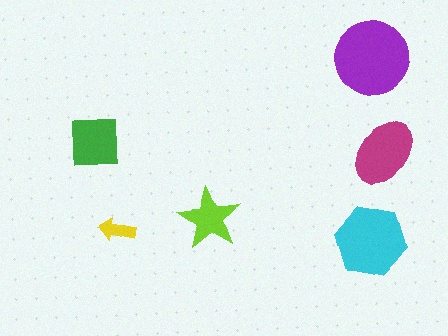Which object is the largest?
The purple circle.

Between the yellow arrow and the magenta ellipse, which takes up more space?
The magenta ellipse.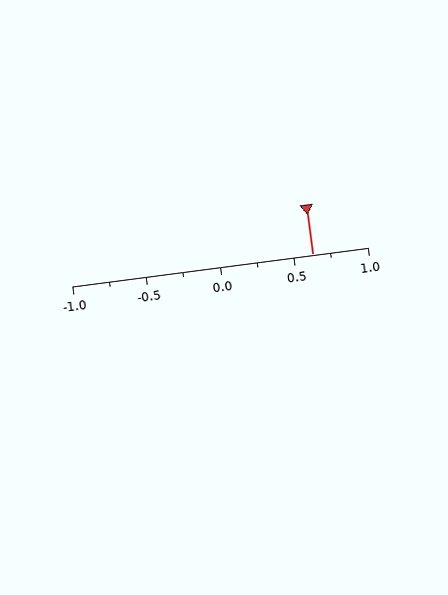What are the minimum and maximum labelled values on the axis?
The axis runs from -1.0 to 1.0.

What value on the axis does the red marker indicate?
The marker indicates approximately 0.62.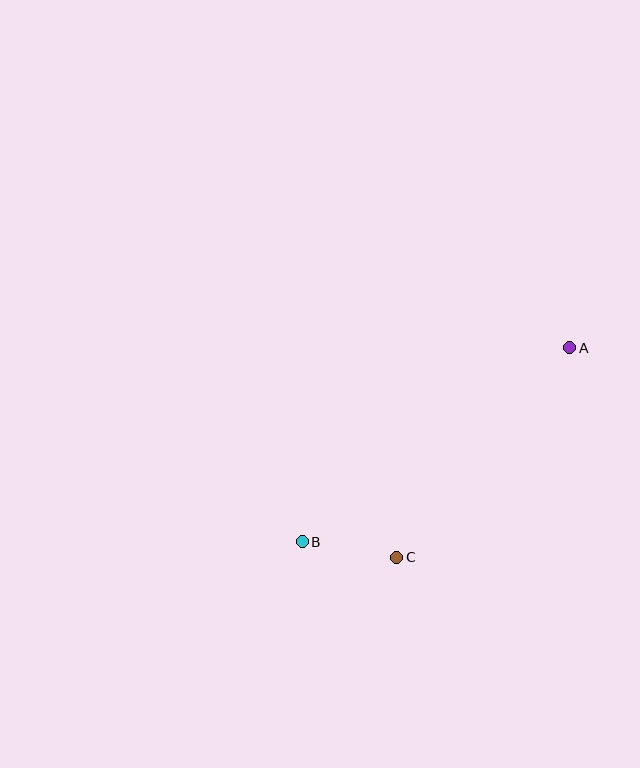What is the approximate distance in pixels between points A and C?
The distance between A and C is approximately 272 pixels.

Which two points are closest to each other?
Points B and C are closest to each other.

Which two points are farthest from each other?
Points A and B are farthest from each other.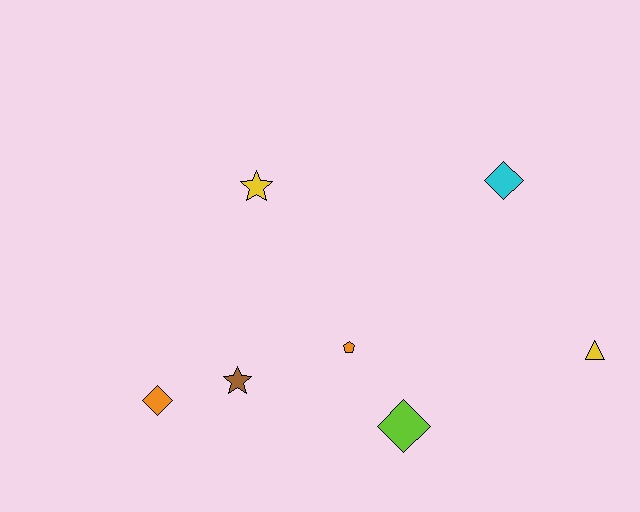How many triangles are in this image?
There is 1 triangle.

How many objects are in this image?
There are 7 objects.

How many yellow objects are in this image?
There are 2 yellow objects.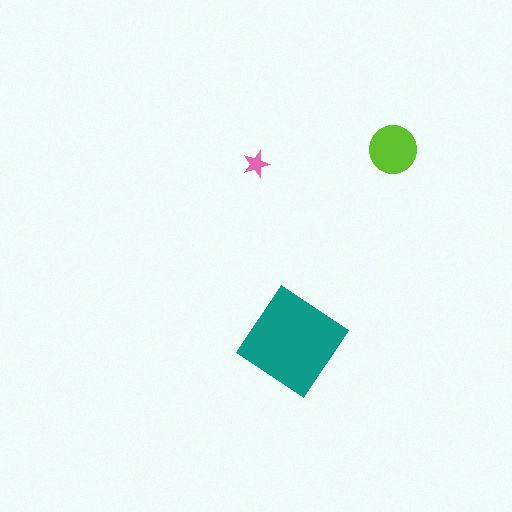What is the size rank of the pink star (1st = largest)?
3rd.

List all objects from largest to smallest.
The teal diamond, the lime circle, the pink star.